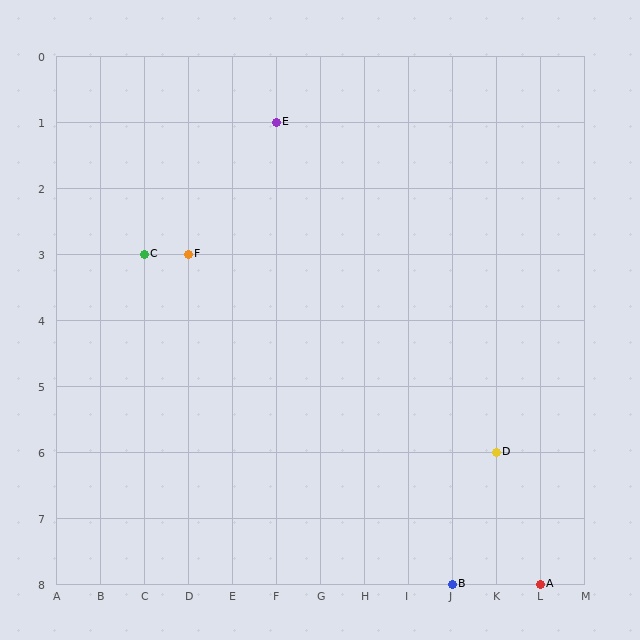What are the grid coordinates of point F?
Point F is at grid coordinates (D, 3).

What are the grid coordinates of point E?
Point E is at grid coordinates (F, 1).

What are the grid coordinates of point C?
Point C is at grid coordinates (C, 3).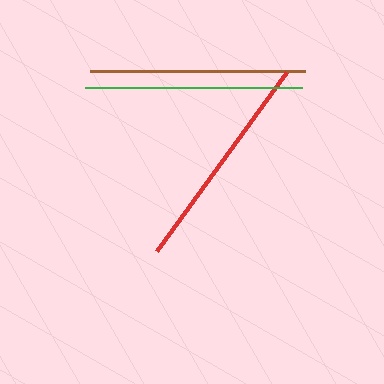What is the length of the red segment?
The red segment is approximately 221 pixels long.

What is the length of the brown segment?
The brown segment is approximately 215 pixels long.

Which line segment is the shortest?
The brown line is the shortest at approximately 215 pixels.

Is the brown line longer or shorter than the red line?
The red line is longer than the brown line.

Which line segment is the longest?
The red line is the longest at approximately 221 pixels.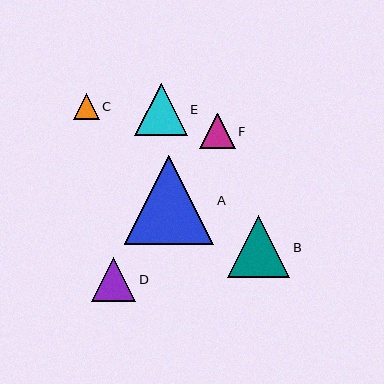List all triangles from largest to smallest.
From largest to smallest: A, B, E, D, F, C.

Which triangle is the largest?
Triangle A is the largest with a size of approximately 89 pixels.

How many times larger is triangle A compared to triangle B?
Triangle A is approximately 1.4 times the size of triangle B.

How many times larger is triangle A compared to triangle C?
Triangle A is approximately 3.4 times the size of triangle C.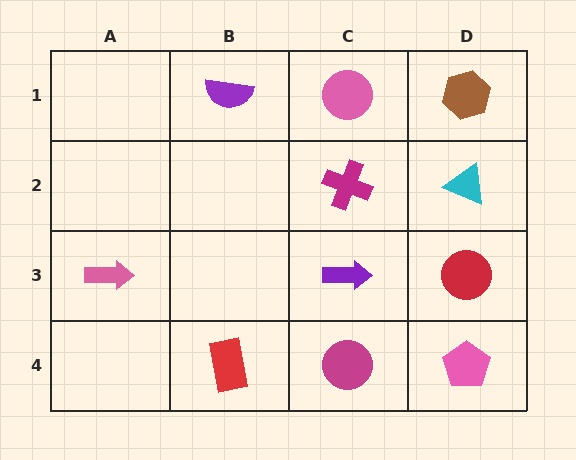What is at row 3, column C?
A purple arrow.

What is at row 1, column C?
A pink circle.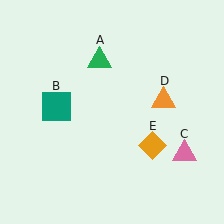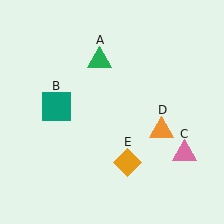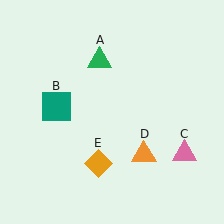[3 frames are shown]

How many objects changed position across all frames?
2 objects changed position: orange triangle (object D), orange diamond (object E).